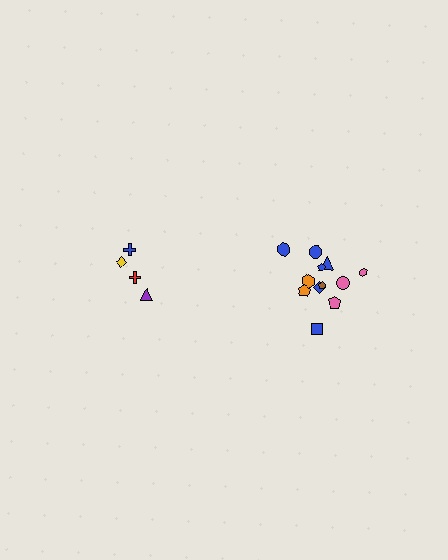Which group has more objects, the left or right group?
The right group.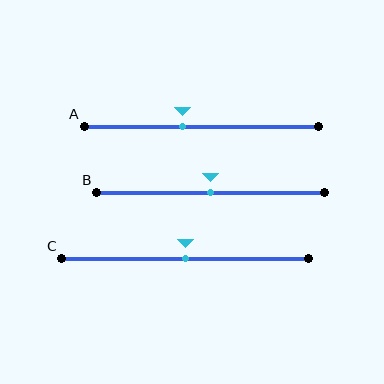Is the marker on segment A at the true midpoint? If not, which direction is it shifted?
No, the marker on segment A is shifted to the left by about 8% of the segment length.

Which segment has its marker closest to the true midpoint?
Segment B has its marker closest to the true midpoint.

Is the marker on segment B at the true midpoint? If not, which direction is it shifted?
Yes, the marker on segment B is at the true midpoint.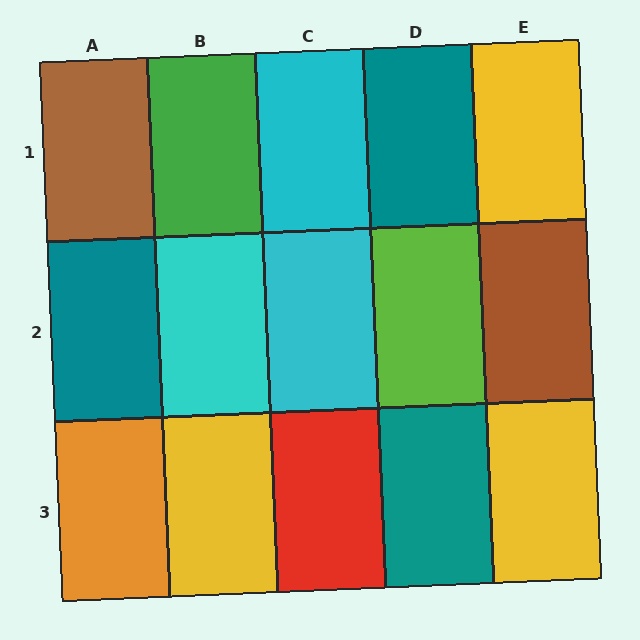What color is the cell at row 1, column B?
Green.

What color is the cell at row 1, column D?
Teal.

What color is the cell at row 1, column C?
Cyan.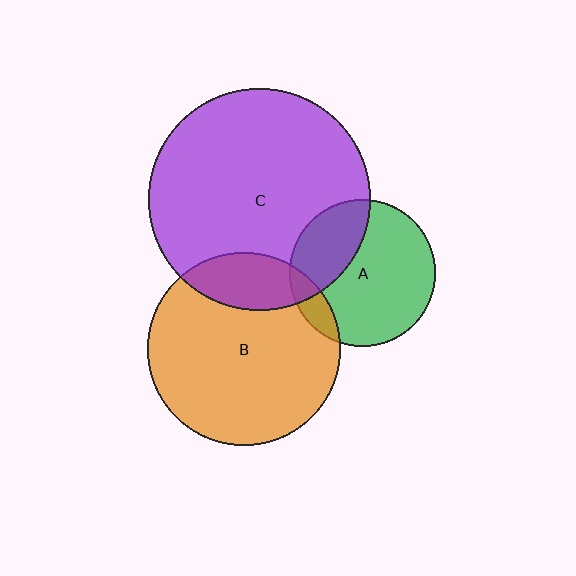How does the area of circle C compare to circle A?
Approximately 2.3 times.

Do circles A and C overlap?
Yes.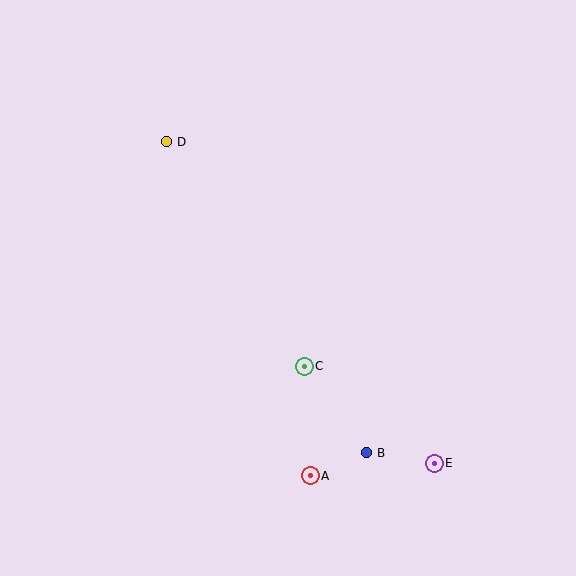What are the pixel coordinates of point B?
Point B is at (366, 453).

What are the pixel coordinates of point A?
Point A is at (310, 476).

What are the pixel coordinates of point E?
Point E is at (434, 463).